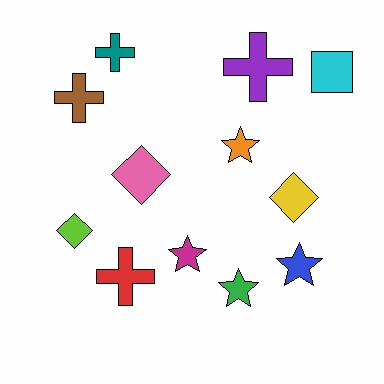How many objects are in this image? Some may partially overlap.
There are 12 objects.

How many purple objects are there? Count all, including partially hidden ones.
There is 1 purple object.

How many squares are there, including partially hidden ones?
There is 1 square.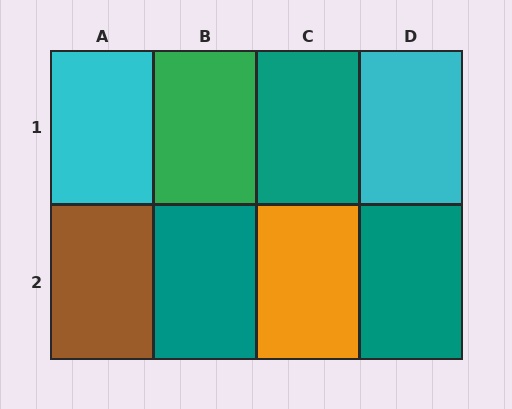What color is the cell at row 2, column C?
Orange.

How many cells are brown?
1 cell is brown.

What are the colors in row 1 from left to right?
Cyan, green, teal, cyan.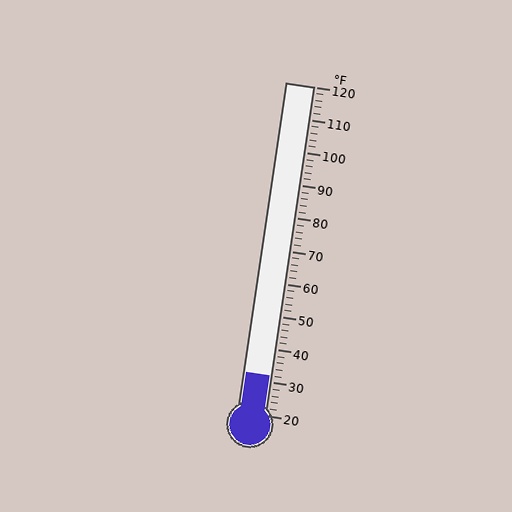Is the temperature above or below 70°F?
The temperature is below 70°F.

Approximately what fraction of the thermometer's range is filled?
The thermometer is filled to approximately 10% of its range.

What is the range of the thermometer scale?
The thermometer scale ranges from 20°F to 120°F.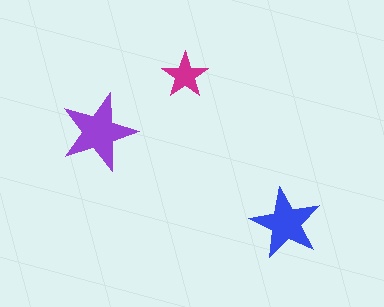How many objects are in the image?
There are 3 objects in the image.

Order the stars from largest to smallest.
the purple one, the blue one, the magenta one.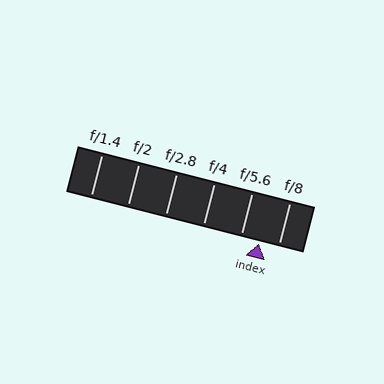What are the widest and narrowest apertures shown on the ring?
The widest aperture shown is f/1.4 and the narrowest is f/8.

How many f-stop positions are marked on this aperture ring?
There are 6 f-stop positions marked.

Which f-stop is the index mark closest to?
The index mark is closest to f/8.